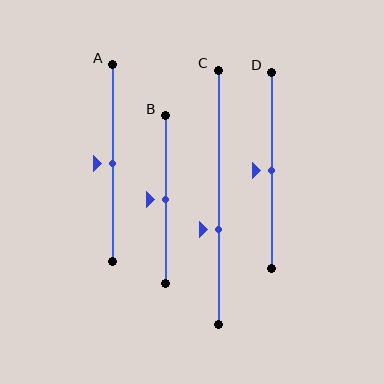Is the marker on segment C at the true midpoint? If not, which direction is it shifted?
No, the marker on segment C is shifted downward by about 13% of the segment length.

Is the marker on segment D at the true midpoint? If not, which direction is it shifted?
Yes, the marker on segment D is at the true midpoint.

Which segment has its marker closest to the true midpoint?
Segment A has its marker closest to the true midpoint.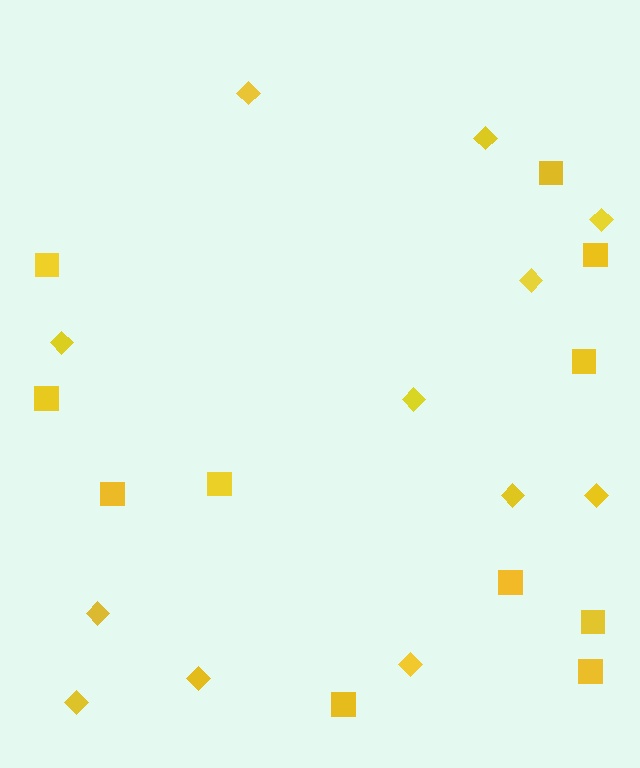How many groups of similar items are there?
There are 2 groups: one group of diamonds (12) and one group of squares (11).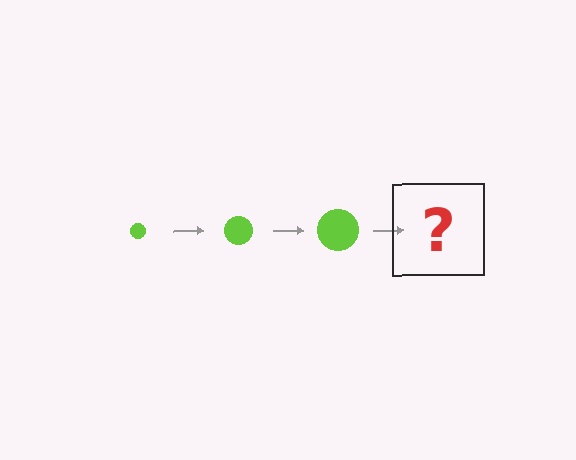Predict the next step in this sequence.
The next step is a lime circle, larger than the previous one.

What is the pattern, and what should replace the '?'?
The pattern is that the circle gets progressively larger each step. The '?' should be a lime circle, larger than the previous one.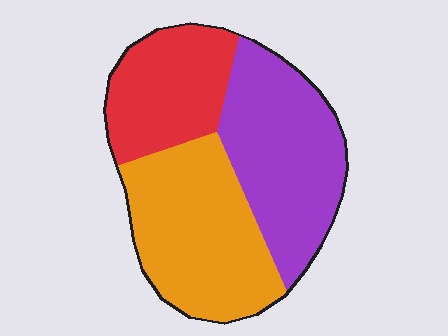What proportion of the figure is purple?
Purple takes up between a quarter and a half of the figure.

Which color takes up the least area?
Red, at roughly 25%.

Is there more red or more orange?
Orange.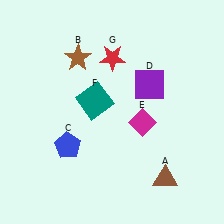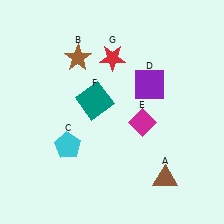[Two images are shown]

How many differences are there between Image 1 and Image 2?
There is 1 difference between the two images.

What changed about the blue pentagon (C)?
In Image 1, C is blue. In Image 2, it changed to cyan.